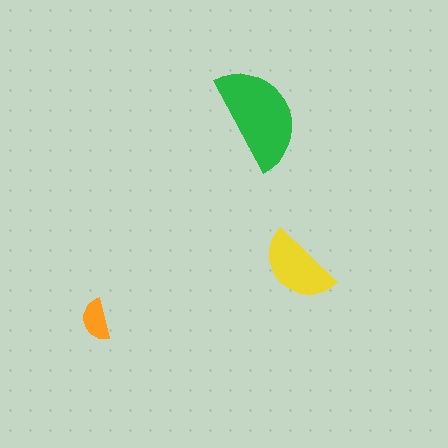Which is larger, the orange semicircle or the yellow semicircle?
The yellow one.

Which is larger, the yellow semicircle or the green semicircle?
The green one.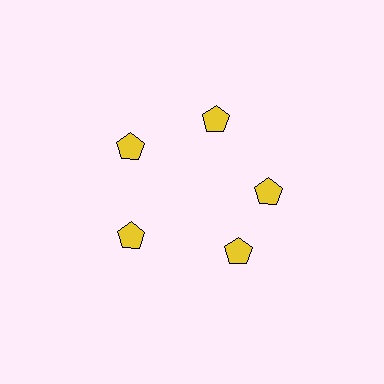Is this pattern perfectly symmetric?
No. The 5 yellow pentagons are arranged in a ring, but one element near the 5 o'clock position is rotated out of alignment along the ring, breaking the 5-fold rotational symmetry.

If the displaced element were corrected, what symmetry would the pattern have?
It would have 5-fold rotational symmetry — the pattern would map onto itself every 72 degrees.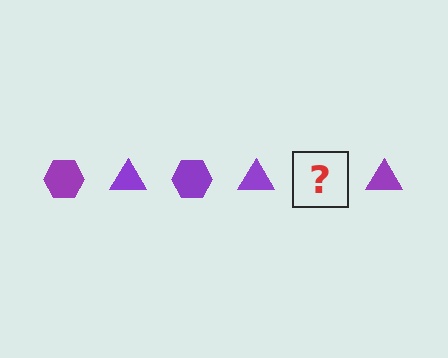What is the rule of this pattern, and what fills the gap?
The rule is that the pattern cycles through hexagon, triangle shapes in purple. The gap should be filled with a purple hexagon.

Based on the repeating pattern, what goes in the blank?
The blank should be a purple hexagon.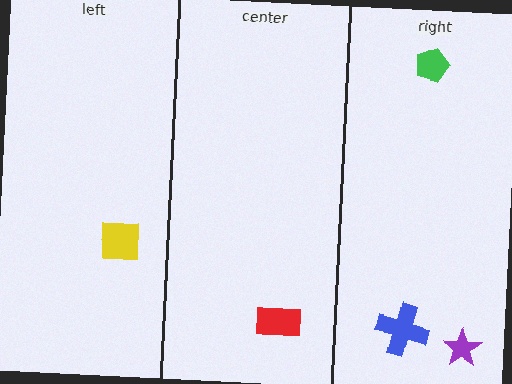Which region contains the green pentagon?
The right region.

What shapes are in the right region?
The blue cross, the purple star, the green pentagon.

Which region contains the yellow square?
The left region.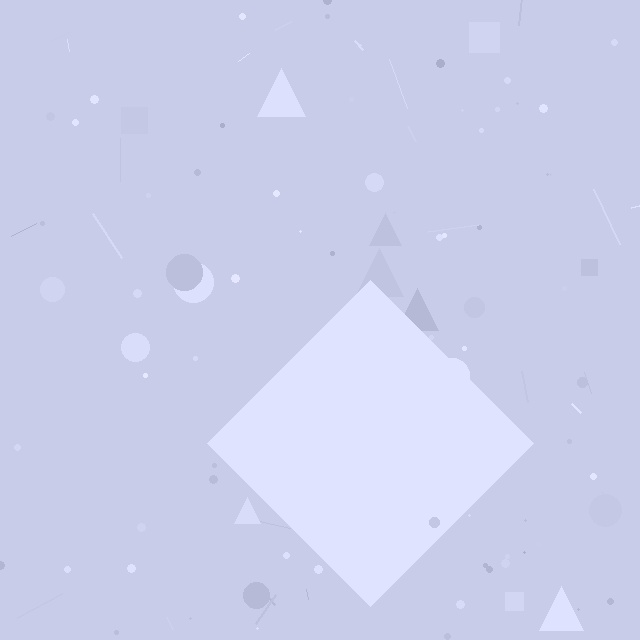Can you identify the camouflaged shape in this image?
The camouflaged shape is a diamond.